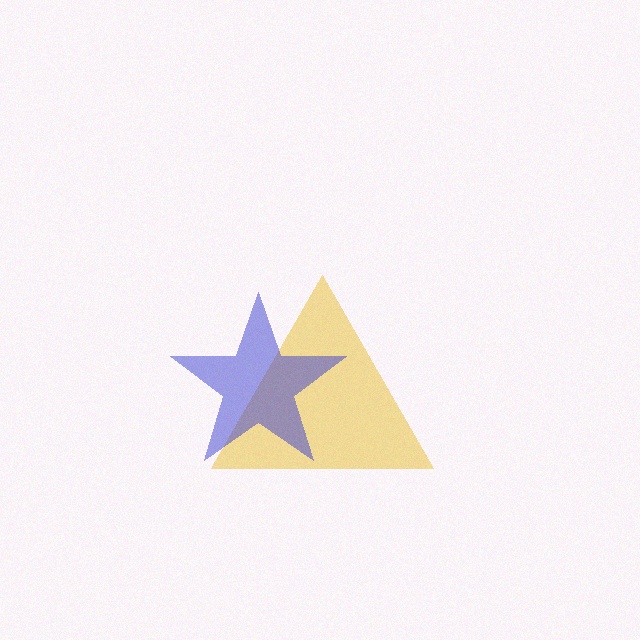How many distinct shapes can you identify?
There are 2 distinct shapes: a yellow triangle, a blue star.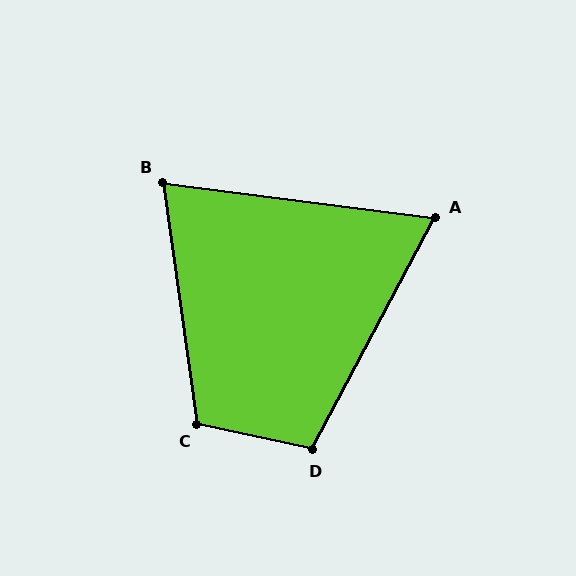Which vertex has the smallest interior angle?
A, at approximately 69 degrees.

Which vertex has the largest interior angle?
C, at approximately 111 degrees.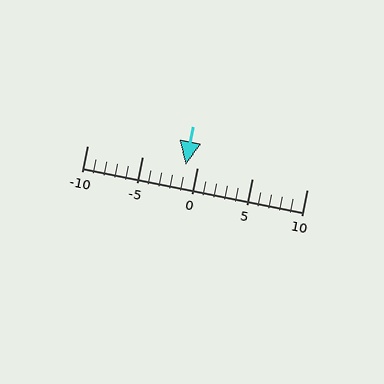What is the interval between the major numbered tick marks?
The major tick marks are spaced 5 units apart.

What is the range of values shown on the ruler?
The ruler shows values from -10 to 10.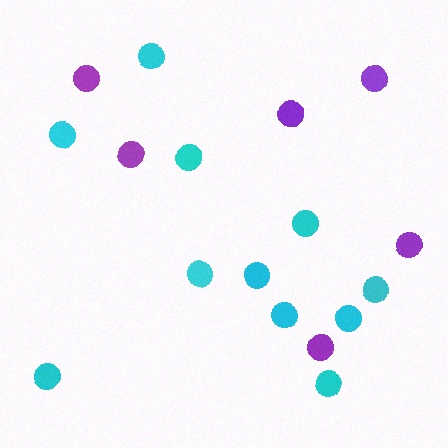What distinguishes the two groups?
There are 2 groups: one group of cyan circles (11) and one group of purple circles (6).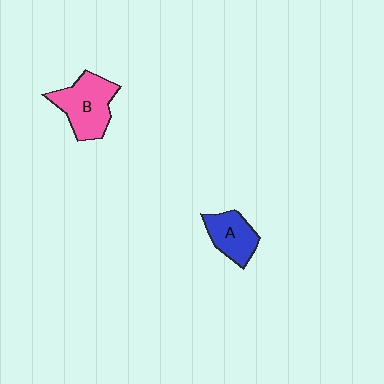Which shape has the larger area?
Shape B (pink).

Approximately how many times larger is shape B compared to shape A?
Approximately 1.4 times.